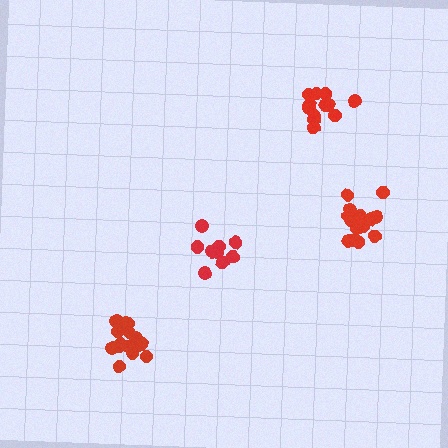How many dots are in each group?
Group 1: 9 dots, Group 2: 12 dots, Group 3: 15 dots, Group 4: 15 dots (51 total).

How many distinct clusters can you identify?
There are 4 distinct clusters.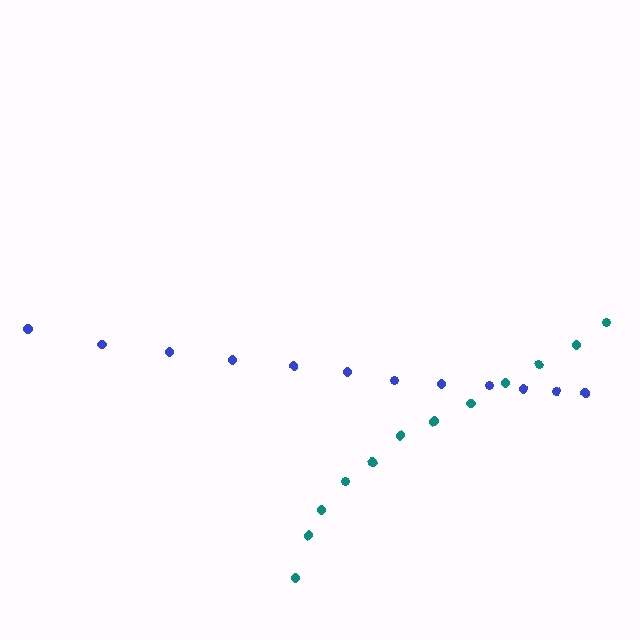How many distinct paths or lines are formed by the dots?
There are 2 distinct paths.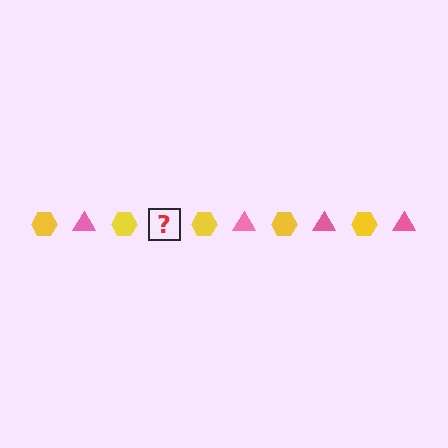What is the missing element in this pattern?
The missing element is a pink triangle.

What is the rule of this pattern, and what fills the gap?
The rule is that the pattern alternates between yellow hexagon and pink triangle. The gap should be filled with a pink triangle.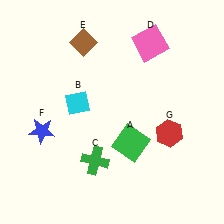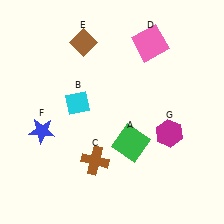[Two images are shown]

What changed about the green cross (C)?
In Image 1, C is green. In Image 2, it changed to brown.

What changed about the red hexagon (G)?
In Image 1, G is red. In Image 2, it changed to magenta.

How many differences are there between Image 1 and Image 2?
There are 2 differences between the two images.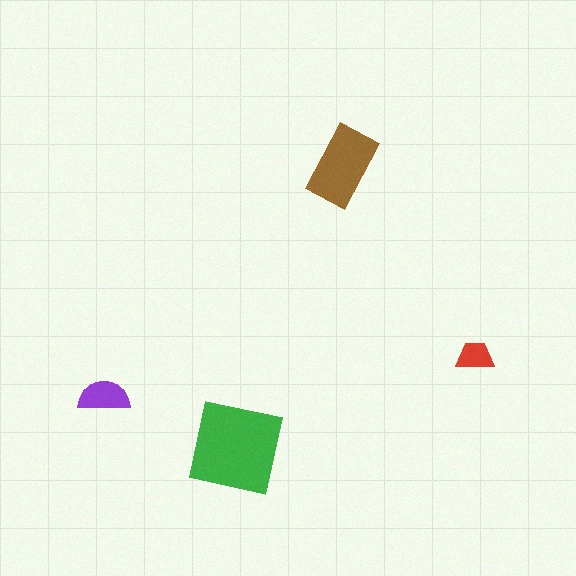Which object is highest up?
The brown rectangle is topmost.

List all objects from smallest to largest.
The red trapezoid, the purple semicircle, the brown rectangle, the green square.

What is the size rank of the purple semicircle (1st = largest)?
3rd.